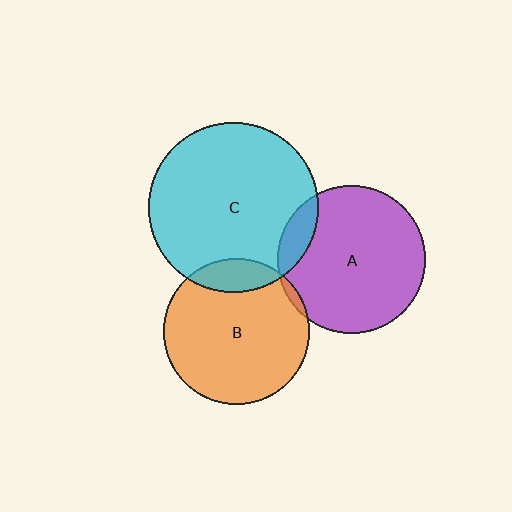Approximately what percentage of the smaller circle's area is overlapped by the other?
Approximately 15%.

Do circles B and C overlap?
Yes.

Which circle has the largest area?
Circle C (cyan).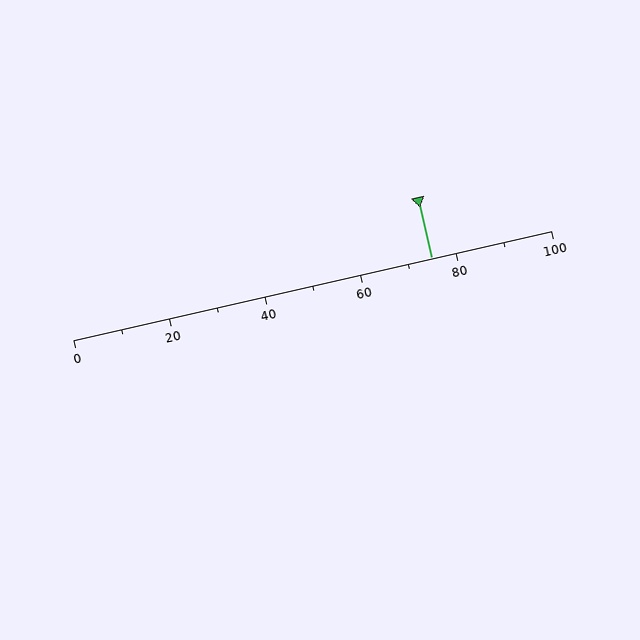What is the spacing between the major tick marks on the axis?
The major ticks are spaced 20 apart.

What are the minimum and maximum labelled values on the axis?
The axis runs from 0 to 100.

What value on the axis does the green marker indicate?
The marker indicates approximately 75.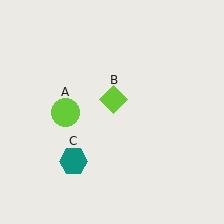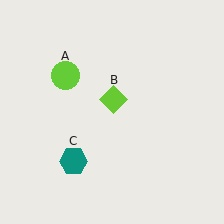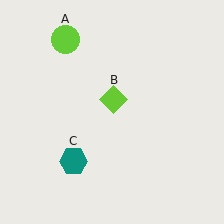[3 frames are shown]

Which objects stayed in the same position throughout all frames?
Lime diamond (object B) and teal hexagon (object C) remained stationary.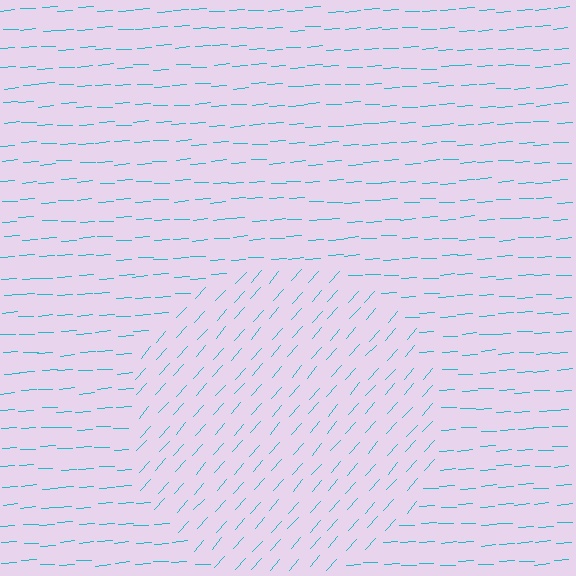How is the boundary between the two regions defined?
The boundary is defined purely by a change in line orientation (approximately 45 degrees difference). All lines are the same color and thickness.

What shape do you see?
I see a circle.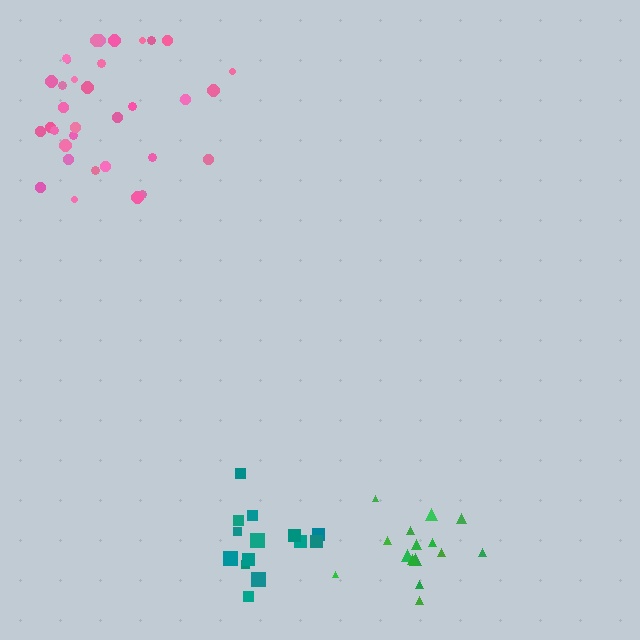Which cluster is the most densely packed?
Teal.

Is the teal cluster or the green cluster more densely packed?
Teal.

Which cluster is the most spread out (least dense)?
Green.